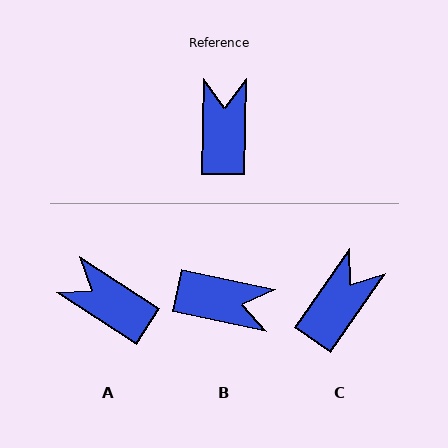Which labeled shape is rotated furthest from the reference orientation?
B, about 102 degrees away.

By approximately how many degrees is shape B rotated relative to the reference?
Approximately 102 degrees clockwise.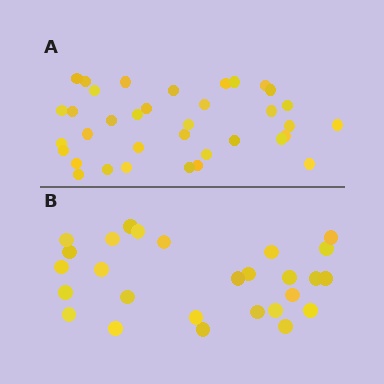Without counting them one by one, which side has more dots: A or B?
Region A (the top region) has more dots.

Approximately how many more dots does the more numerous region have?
Region A has roughly 8 or so more dots than region B.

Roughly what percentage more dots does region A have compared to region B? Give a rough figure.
About 35% more.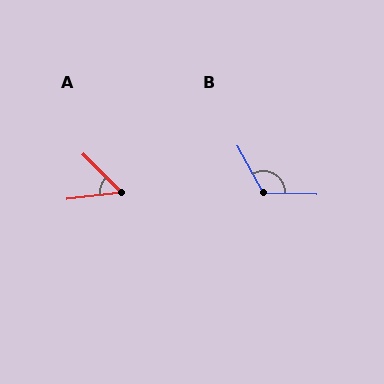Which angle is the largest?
B, at approximately 121 degrees.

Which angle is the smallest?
A, at approximately 51 degrees.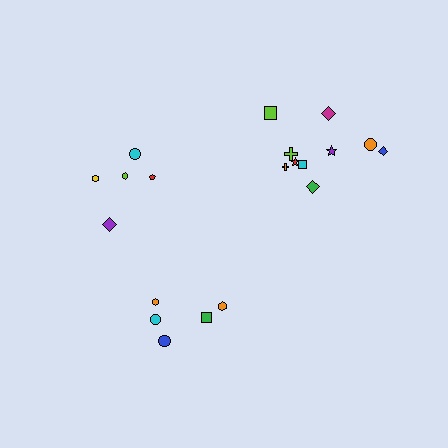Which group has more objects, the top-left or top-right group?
The top-right group.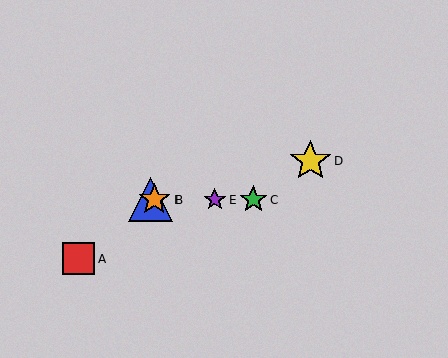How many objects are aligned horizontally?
4 objects (B, C, E, F) are aligned horizontally.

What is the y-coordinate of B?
Object B is at y≈200.